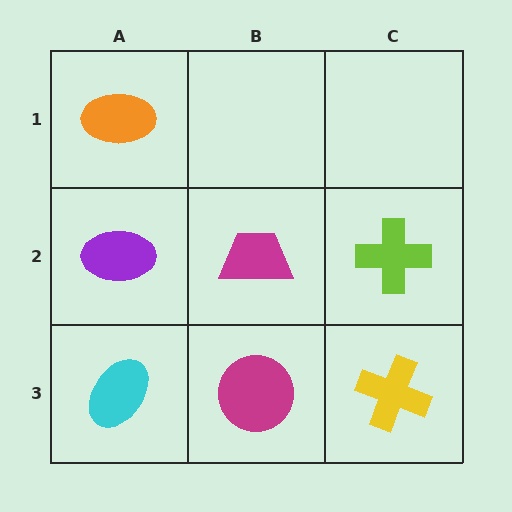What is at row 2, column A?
A purple ellipse.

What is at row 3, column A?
A cyan ellipse.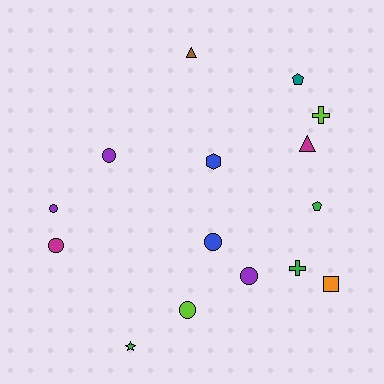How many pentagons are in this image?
There are 2 pentagons.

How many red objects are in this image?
There are no red objects.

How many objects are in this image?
There are 15 objects.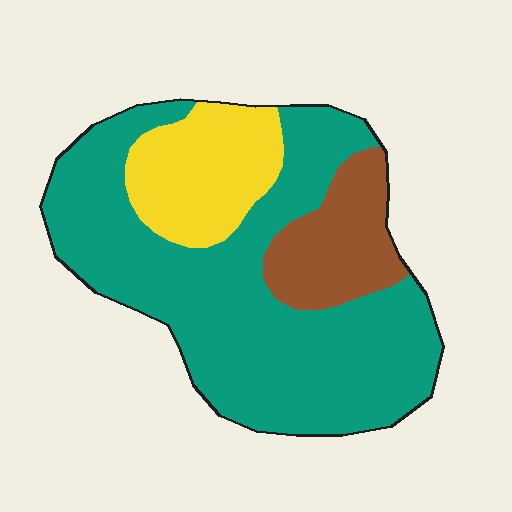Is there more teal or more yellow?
Teal.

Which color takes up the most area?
Teal, at roughly 65%.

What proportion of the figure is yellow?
Yellow covers roughly 20% of the figure.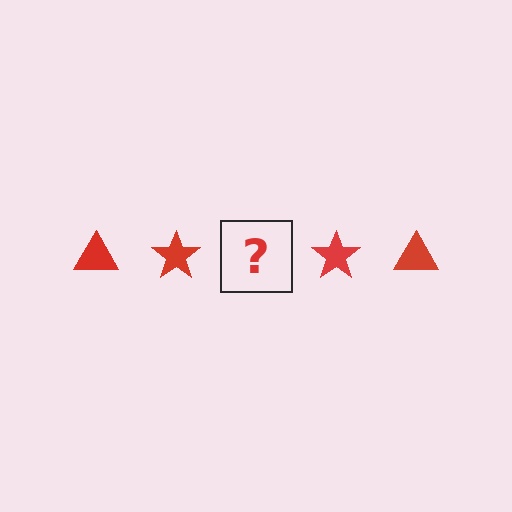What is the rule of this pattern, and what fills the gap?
The rule is that the pattern cycles through triangle, star shapes in red. The gap should be filled with a red triangle.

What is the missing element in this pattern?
The missing element is a red triangle.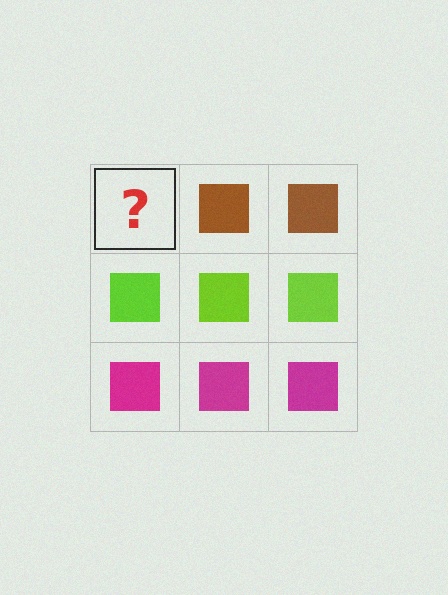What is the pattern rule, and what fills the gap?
The rule is that each row has a consistent color. The gap should be filled with a brown square.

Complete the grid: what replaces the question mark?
The question mark should be replaced with a brown square.